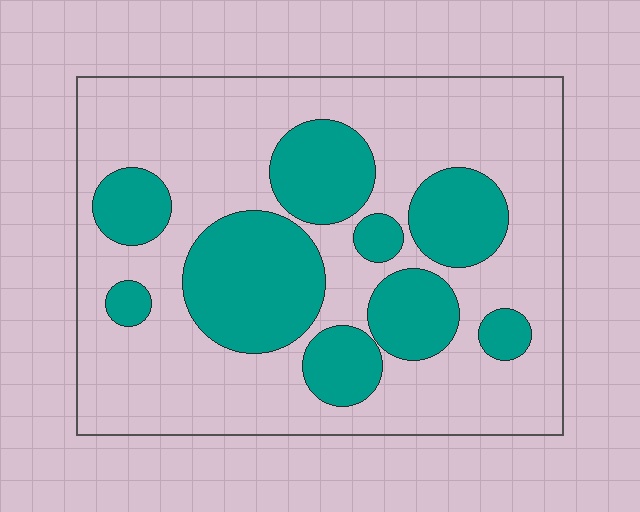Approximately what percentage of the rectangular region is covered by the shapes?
Approximately 30%.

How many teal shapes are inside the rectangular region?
9.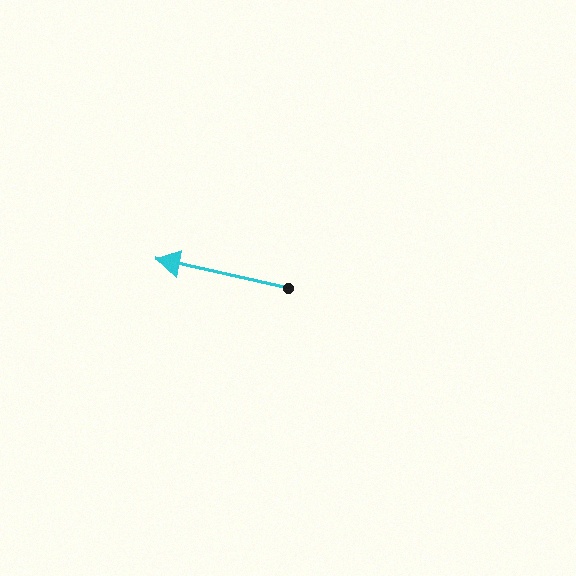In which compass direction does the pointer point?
West.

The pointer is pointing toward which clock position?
Roughly 9 o'clock.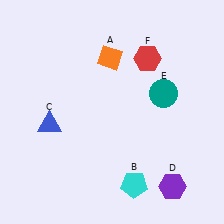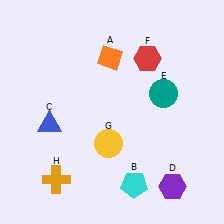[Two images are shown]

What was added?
A yellow circle (G), an orange cross (H) were added in Image 2.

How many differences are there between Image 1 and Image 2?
There are 2 differences between the two images.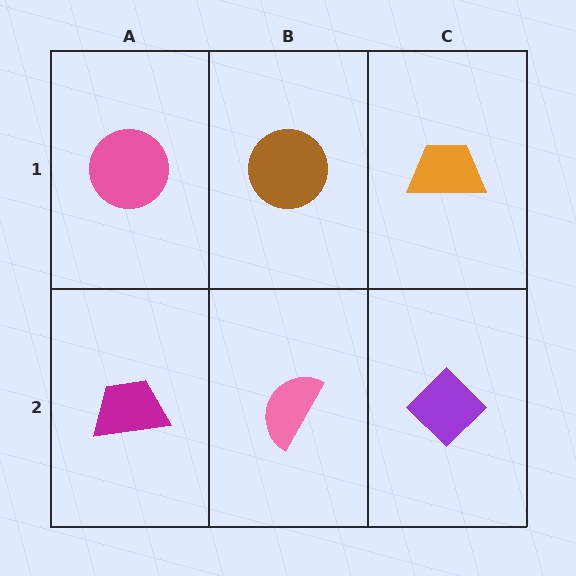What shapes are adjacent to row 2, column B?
A brown circle (row 1, column B), a magenta trapezoid (row 2, column A), a purple diamond (row 2, column C).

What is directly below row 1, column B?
A pink semicircle.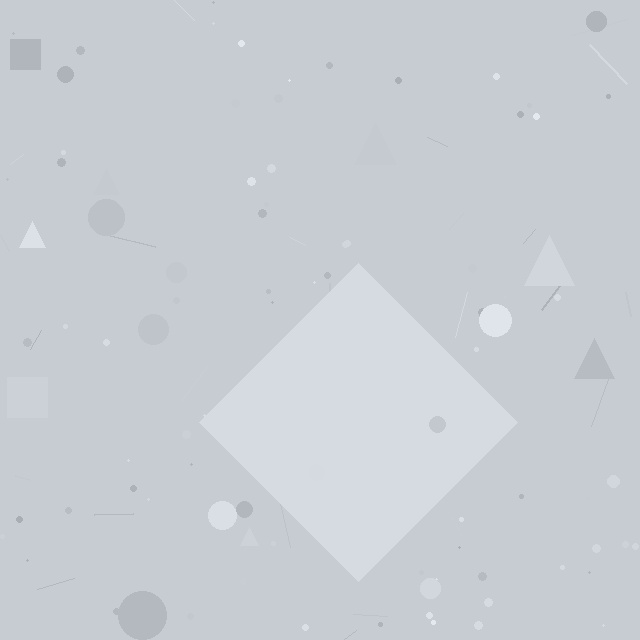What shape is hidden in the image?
A diamond is hidden in the image.